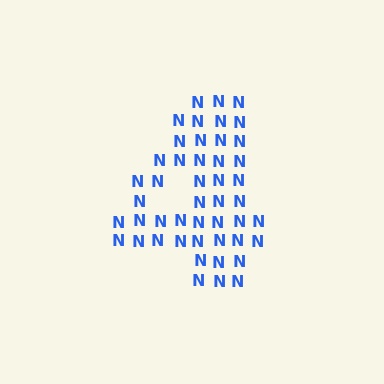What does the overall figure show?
The overall figure shows the digit 4.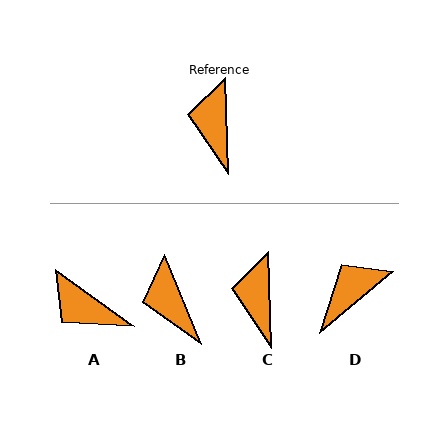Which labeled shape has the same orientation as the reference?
C.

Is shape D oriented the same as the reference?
No, it is off by about 52 degrees.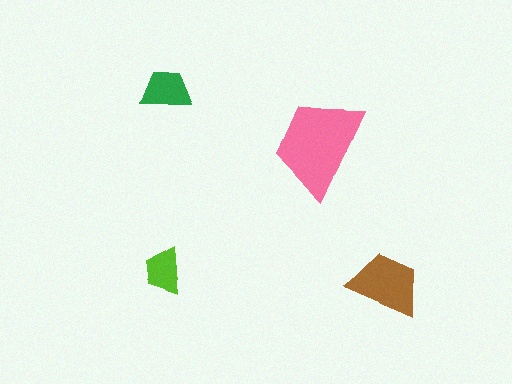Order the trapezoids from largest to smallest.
the pink one, the brown one, the green one, the lime one.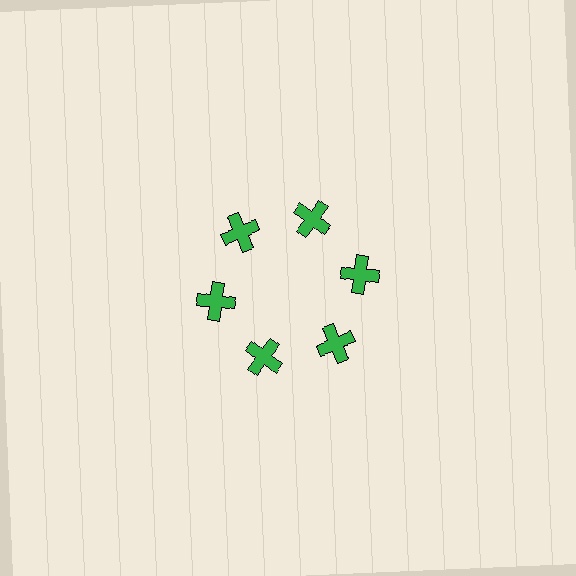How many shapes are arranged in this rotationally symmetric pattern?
There are 6 shapes, arranged in 6 groups of 1.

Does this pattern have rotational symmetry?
Yes, this pattern has 6-fold rotational symmetry. It looks the same after rotating 60 degrees around the center.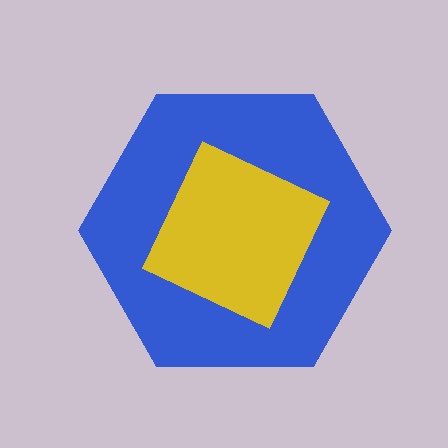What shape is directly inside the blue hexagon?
The yellow square.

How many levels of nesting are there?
2.